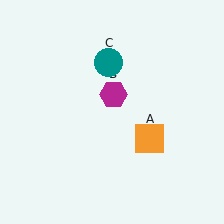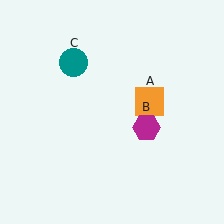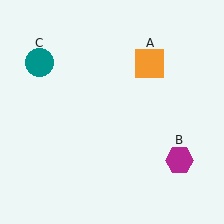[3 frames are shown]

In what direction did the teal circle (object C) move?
The teal circle (object C) moved left.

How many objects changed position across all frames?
3 objects changed position: orange square (object A), magenta hexagon (object B), teal circle (object C).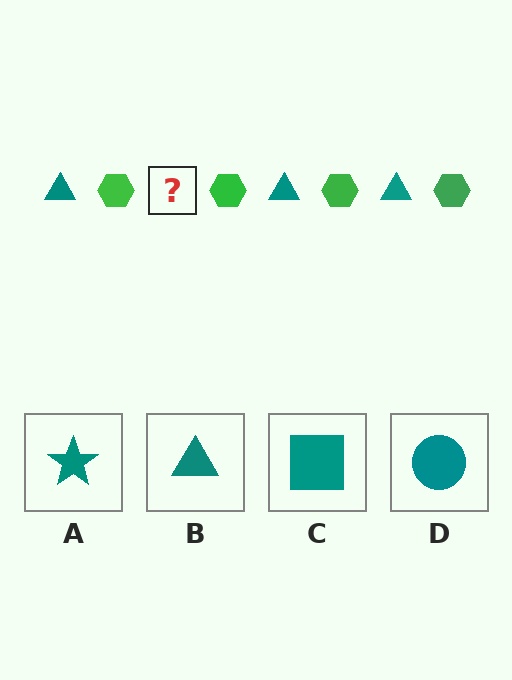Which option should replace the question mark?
Option B.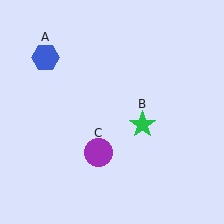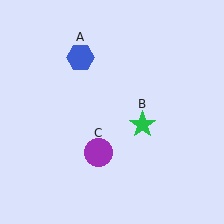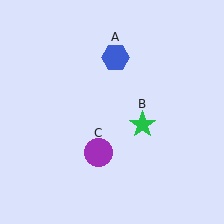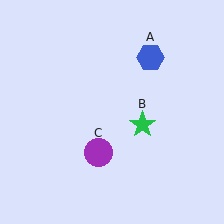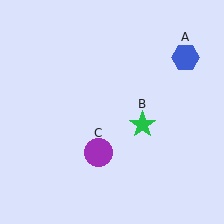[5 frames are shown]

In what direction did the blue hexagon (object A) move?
The blue hexagon (object A) moved right.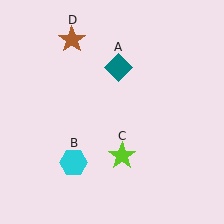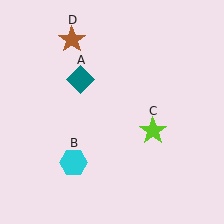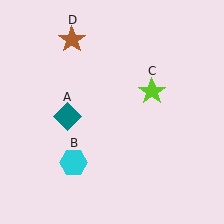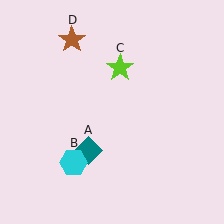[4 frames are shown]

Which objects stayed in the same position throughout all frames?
Cyan hexagon (object B) and brown star (object D) remained stationary.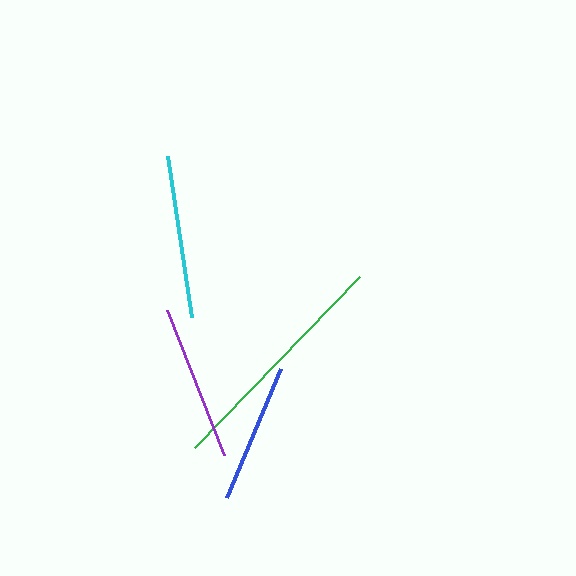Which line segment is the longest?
The green line is the longest at approximately 238 pixels.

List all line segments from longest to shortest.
From longest to shortest: green, cyan, purple, blue.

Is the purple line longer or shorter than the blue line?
The purple line is longer than the blue line.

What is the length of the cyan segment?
The cyan segment is approximately 163 pixels long.